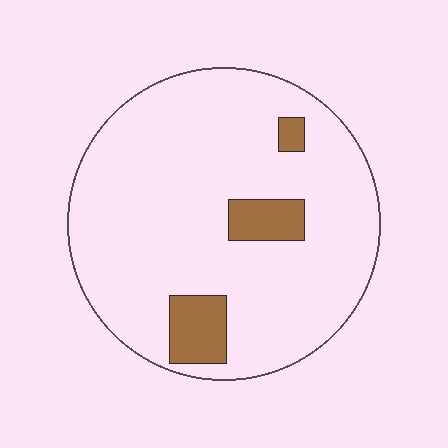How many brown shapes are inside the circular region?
3.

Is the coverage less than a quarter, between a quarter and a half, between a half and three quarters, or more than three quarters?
Less than a quarter.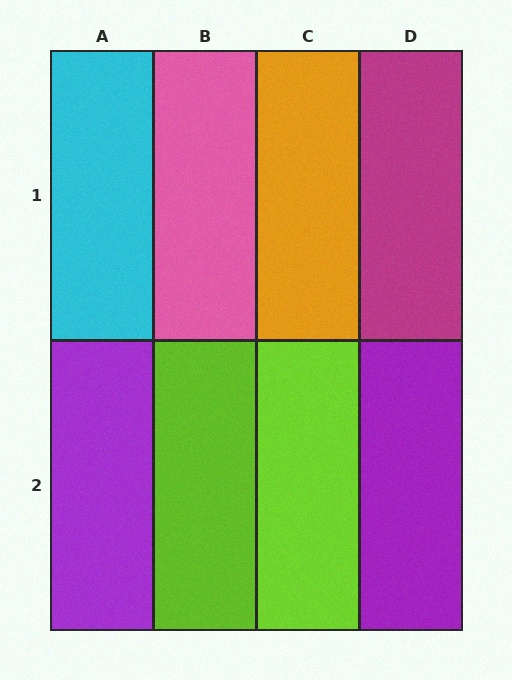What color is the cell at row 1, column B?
Pink.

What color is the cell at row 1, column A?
Cyan.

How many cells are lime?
2 cells are lime.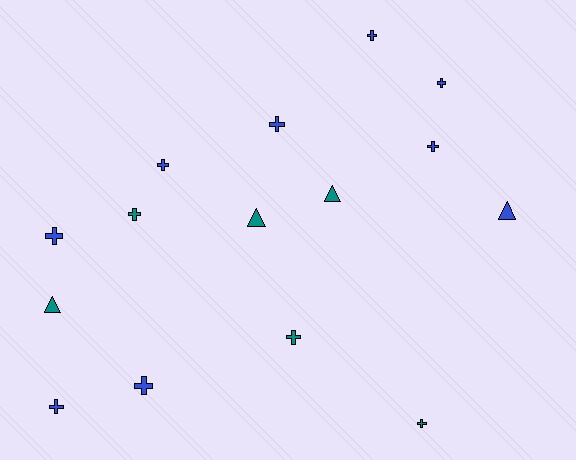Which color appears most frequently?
Blue, with 9 objects.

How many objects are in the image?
There are 15 objects.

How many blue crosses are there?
There are 8 blue crosses.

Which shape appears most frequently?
Cross, with 11 objects.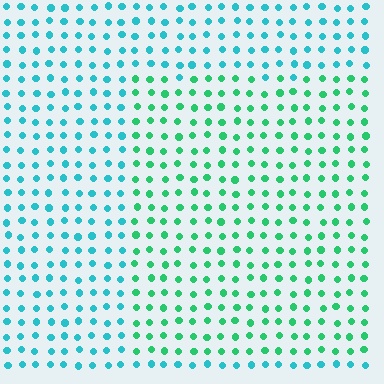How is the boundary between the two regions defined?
The boundary is defined purely by a slight shift in hue (about 37 degrees). Spacing, size, and orientation are identical on both sides.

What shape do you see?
I see a rectangle.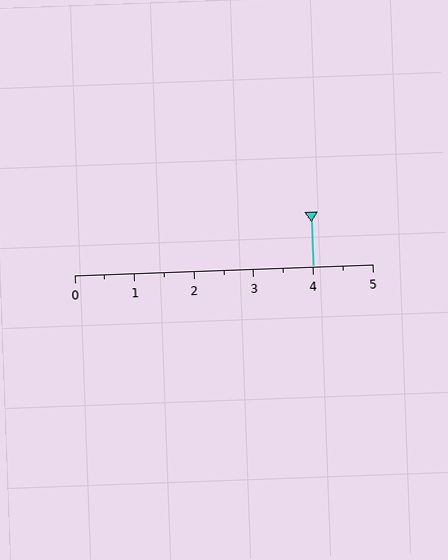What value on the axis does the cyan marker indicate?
The marker indicates approximately 4.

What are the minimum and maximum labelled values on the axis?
The axis runs from 0 to 5.